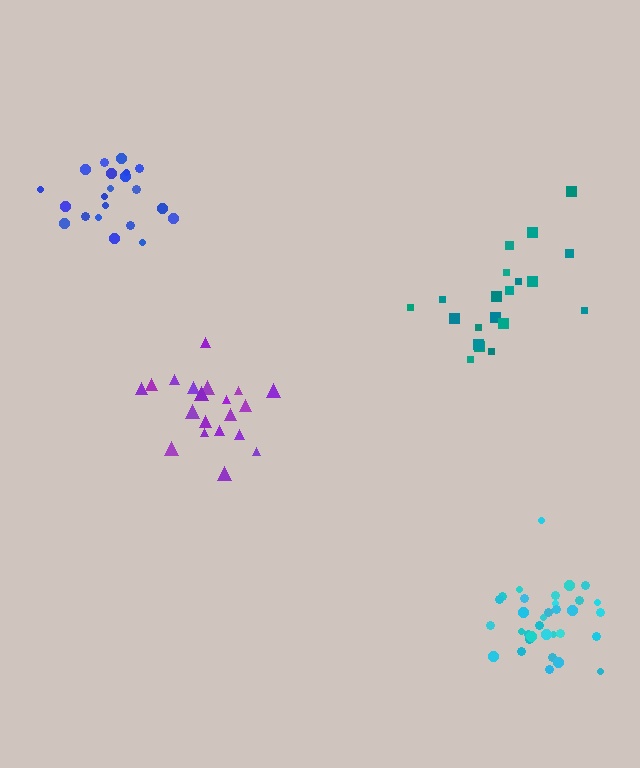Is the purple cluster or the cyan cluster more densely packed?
Cyan.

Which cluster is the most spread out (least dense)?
Teal.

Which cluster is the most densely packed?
Cyan.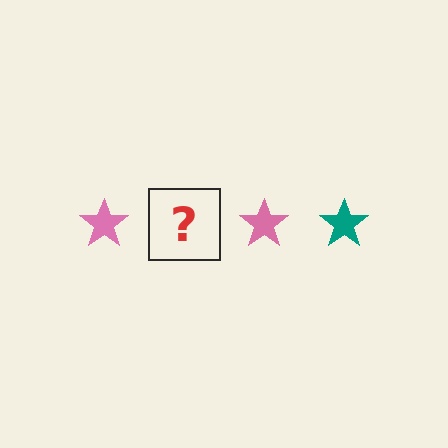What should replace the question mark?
The question mark should be replaced with a teal star.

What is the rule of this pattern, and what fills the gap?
The rule is that the pattern cycles through pink, teal stars. The gap should be filled with a teal star.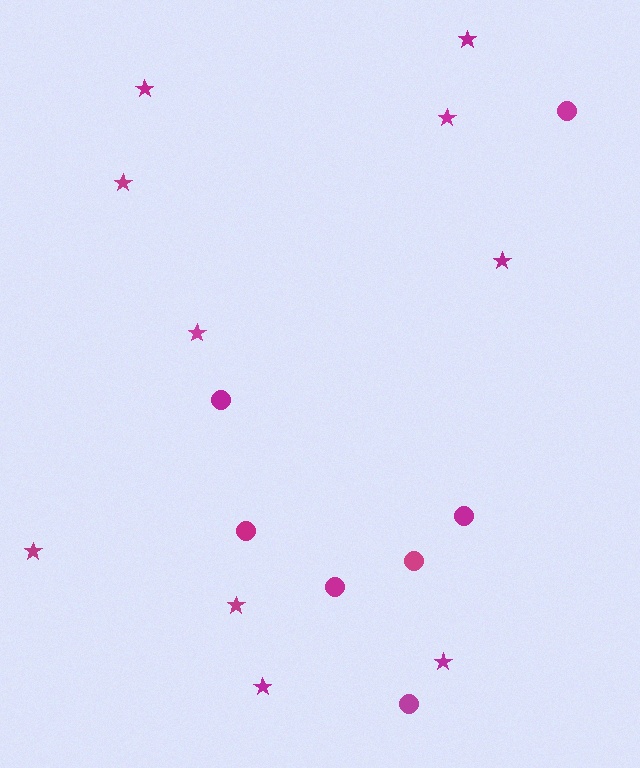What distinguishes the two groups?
There are 2 groups: one group of circles (7) and one group of stars (10).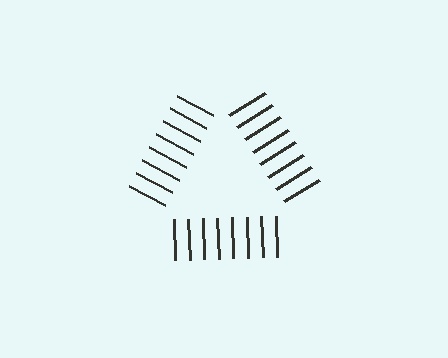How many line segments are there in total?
24 — 8 along each of the 3 edges.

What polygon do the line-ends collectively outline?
An illusory triangle — the line segments terminate on its edges but no continuous stroke is drawn.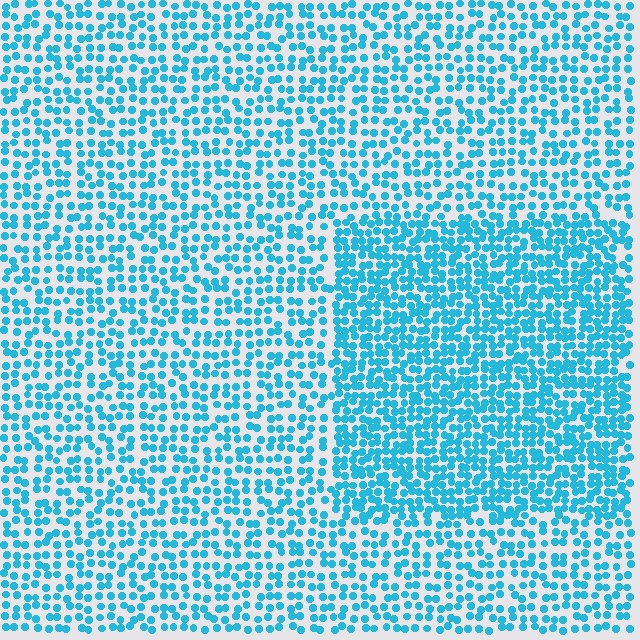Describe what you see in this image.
The image contains small cyan elements arranged at two different densities. A rectangle-shaped region is visible where the elements are more densely packed than the surrounding area.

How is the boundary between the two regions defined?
The boundary is defined by a change in element density (approximately 1.7x ratio). All elements are the same color, size, and shape.